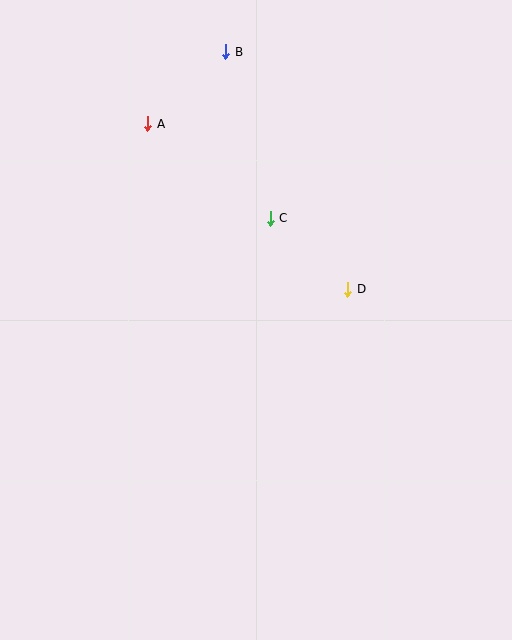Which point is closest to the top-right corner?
Point B is closest to the top-right corner.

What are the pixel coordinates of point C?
Point C is at (270, 218).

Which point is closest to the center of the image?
Point D at (348, 289) is closest to the center.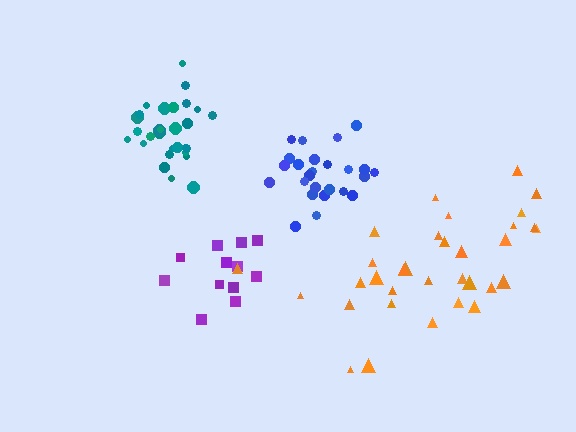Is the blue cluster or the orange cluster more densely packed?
Blue.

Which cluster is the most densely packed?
Teal.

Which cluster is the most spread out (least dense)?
Orange.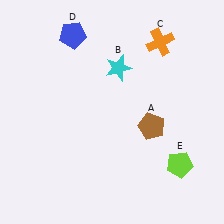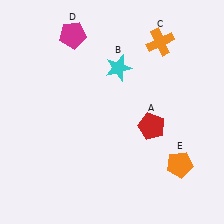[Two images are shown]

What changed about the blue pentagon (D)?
In Image 1, D is blue. In Image 2, it changed to magenta.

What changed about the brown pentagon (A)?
In Image 1, A is brown. In Image 2, it changed to red.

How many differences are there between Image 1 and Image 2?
There are 3 differences between the two images.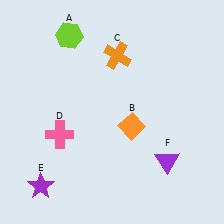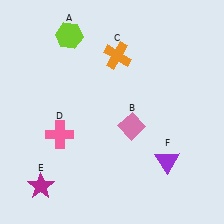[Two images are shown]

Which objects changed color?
B changed from orange to pink. E changed from purple to magenta.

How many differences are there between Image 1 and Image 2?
There are 2 differences between the two images.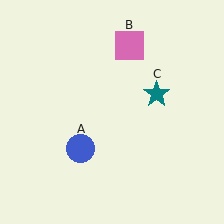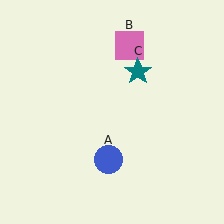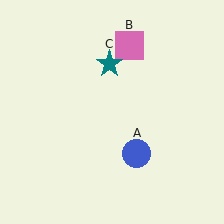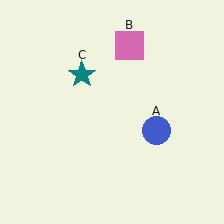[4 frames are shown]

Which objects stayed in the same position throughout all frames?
Pink square (object B) remained stationary.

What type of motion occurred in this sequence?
The blue circle (object A), teal star (object C) rotated counterclockwise around the center of the scene.